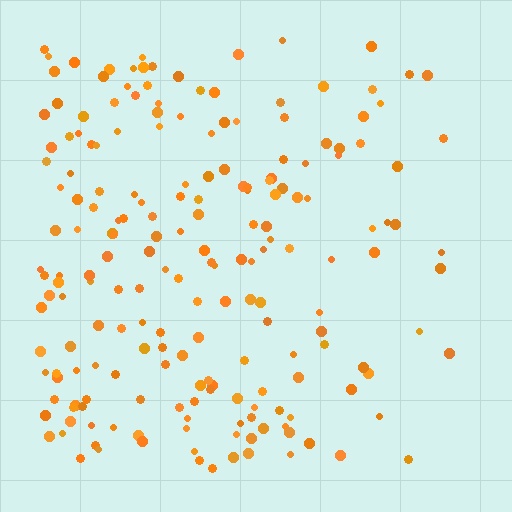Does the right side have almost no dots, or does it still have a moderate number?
Still a moderate number, just noticeably fewer than the left.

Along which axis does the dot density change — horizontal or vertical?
Horizontal.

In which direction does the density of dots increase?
From right to left, with the left side densest.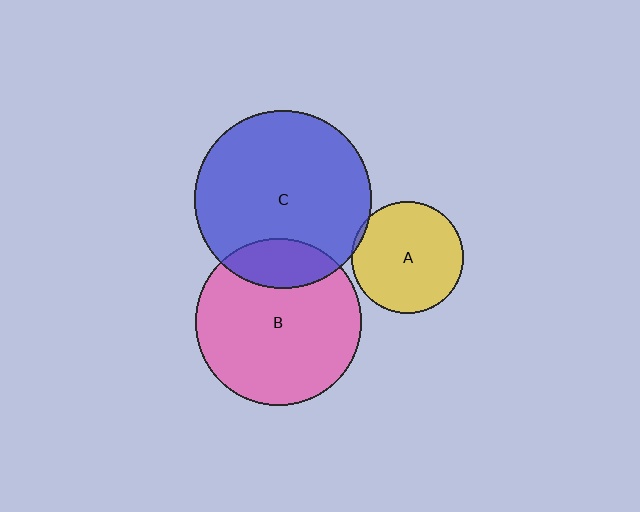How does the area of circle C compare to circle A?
Approximately 2.5 times.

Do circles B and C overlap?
Yes.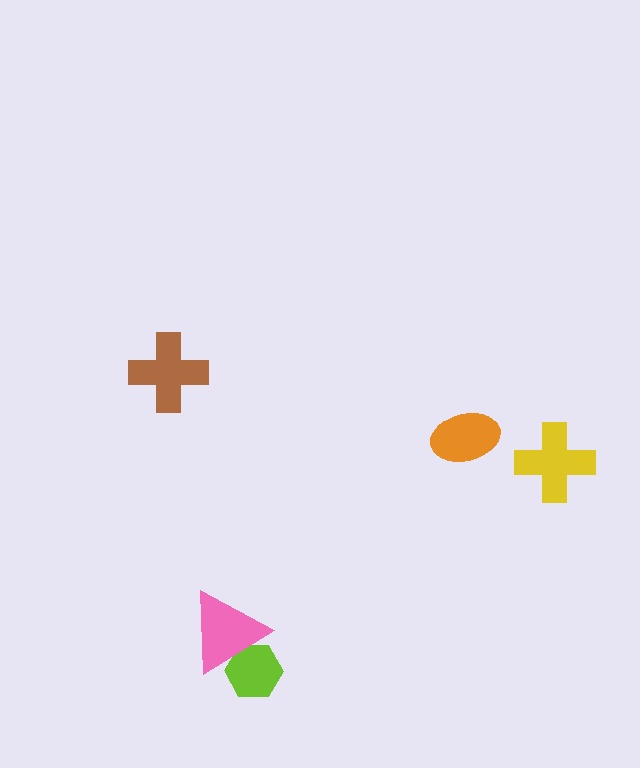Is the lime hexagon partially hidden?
Yes, it is partially covered by another shape.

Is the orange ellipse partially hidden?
No, no other shape covers it.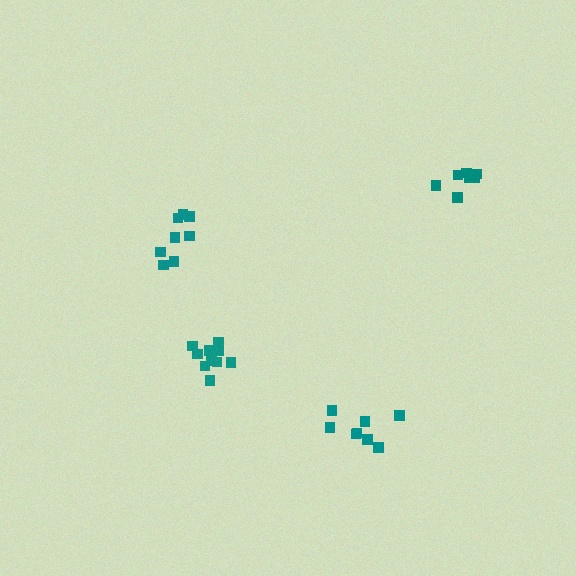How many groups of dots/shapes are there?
There are 4 groups.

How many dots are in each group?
Group 1: 8 dots, Group 2: 7 dots, Group 3: 8 dots, Group 4: 11 dots (34 total).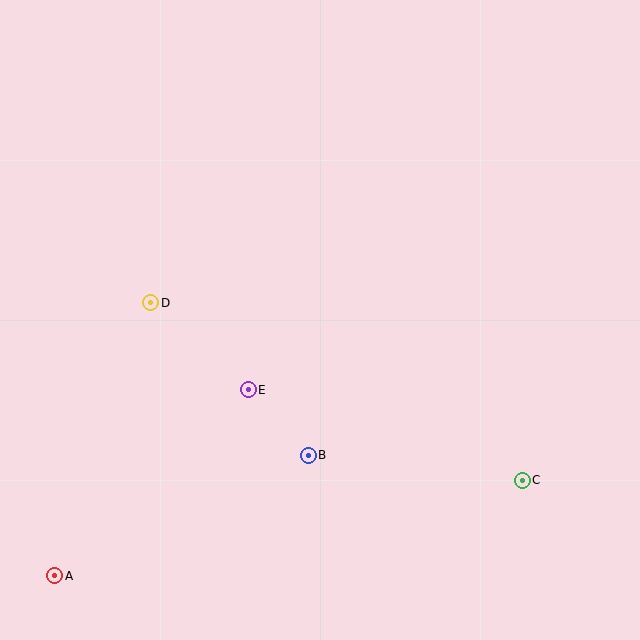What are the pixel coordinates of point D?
Point D is at (151, 303).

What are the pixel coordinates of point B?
Point B is at (308, 455).